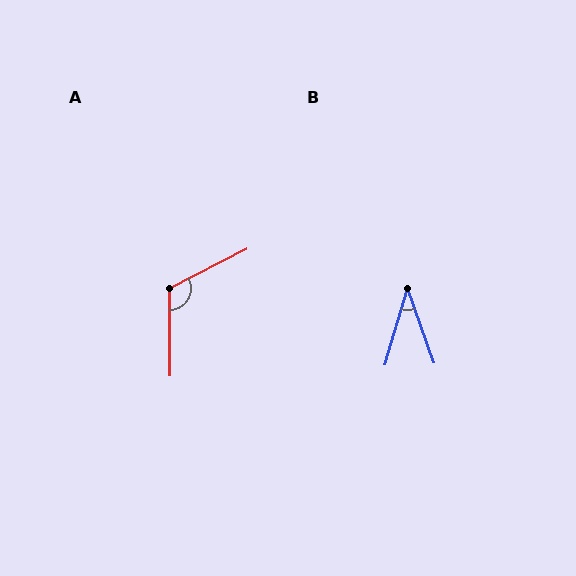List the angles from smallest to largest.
B (36°), A (117°).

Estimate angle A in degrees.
Approximately 117 degrees.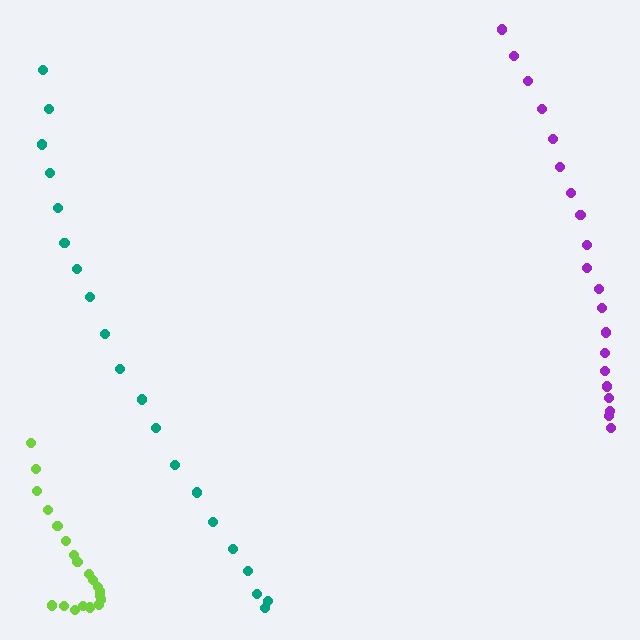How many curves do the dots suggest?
There are 3 distinct paths.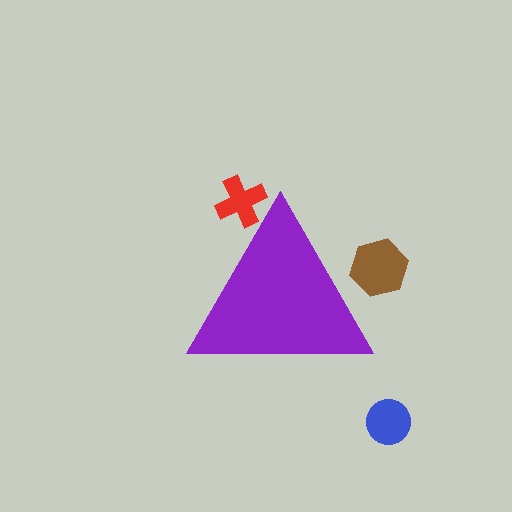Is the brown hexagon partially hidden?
Yes, the brown hexagon is partially hidden behind the purple triangle.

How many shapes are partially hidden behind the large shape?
2 shapes are partially hidden.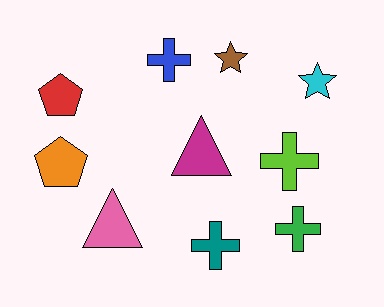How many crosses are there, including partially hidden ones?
There are 4 crosses.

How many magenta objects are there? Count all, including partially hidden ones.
There is 1 magenta object.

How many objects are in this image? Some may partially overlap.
There are 10 objects.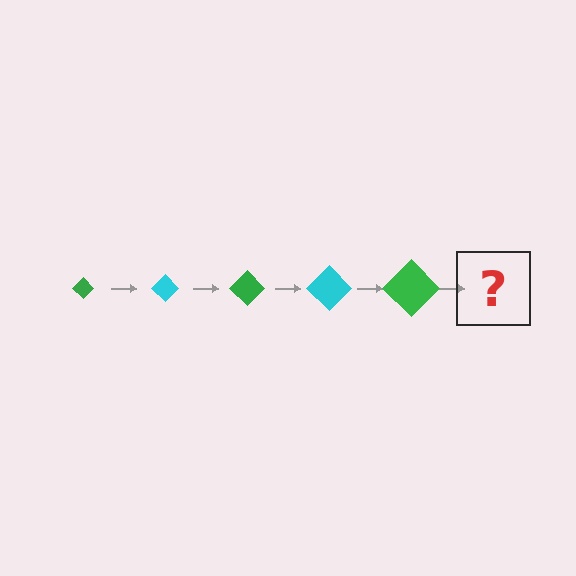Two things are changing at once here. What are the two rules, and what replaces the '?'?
The two rules are that the diamond grows larger each step and the color cycles through green and cyan. The '?' should be a cyan diamond, larger than the previous one.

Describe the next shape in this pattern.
It should be a cyan diamond, larger than the previous one.